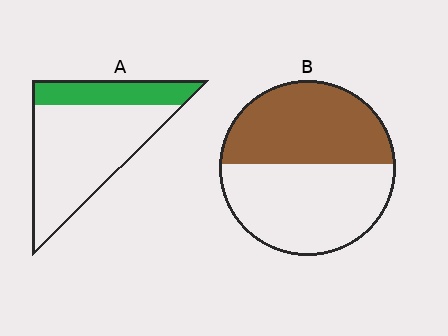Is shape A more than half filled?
No.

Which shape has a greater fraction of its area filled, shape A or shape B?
Shape B.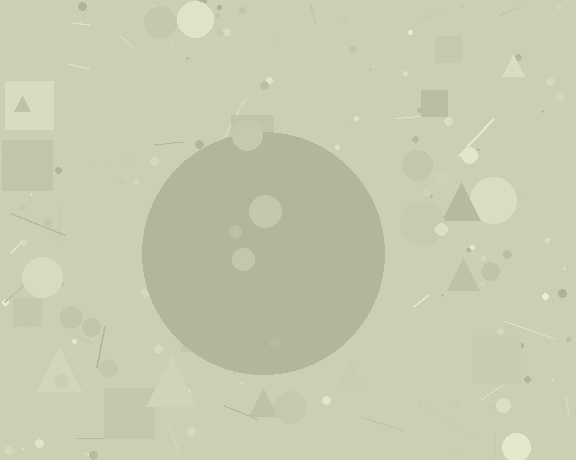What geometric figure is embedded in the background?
A circle is embedded in the background.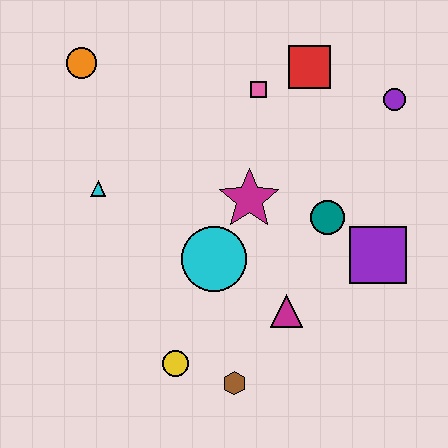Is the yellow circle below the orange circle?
Yes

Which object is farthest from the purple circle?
The yellow circle is farthest from the purple circle.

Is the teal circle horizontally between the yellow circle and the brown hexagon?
No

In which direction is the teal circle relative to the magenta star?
The teal circle is to the right of the magenta star.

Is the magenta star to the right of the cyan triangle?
Yes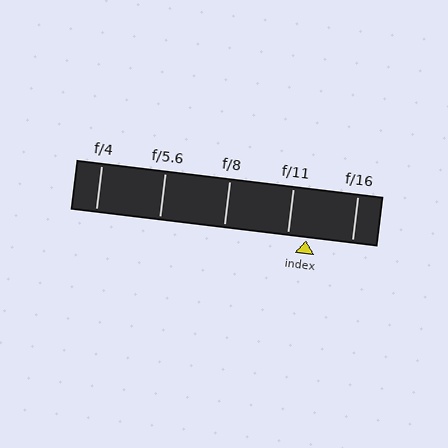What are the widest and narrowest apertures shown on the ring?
The widest aperture shown is f/4 and the narrowest is f/16.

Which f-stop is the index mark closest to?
The index mark is closest to f/11.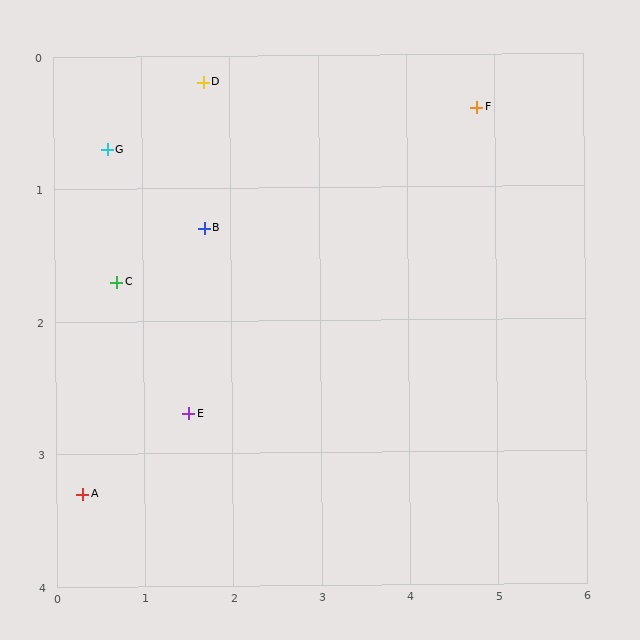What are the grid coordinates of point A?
Point A is at approximately (0.3, 3.3).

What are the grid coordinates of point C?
Point C is at approximately (0.7, 1.7).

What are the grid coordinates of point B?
Point B is at approximately (1.7, 1.3).